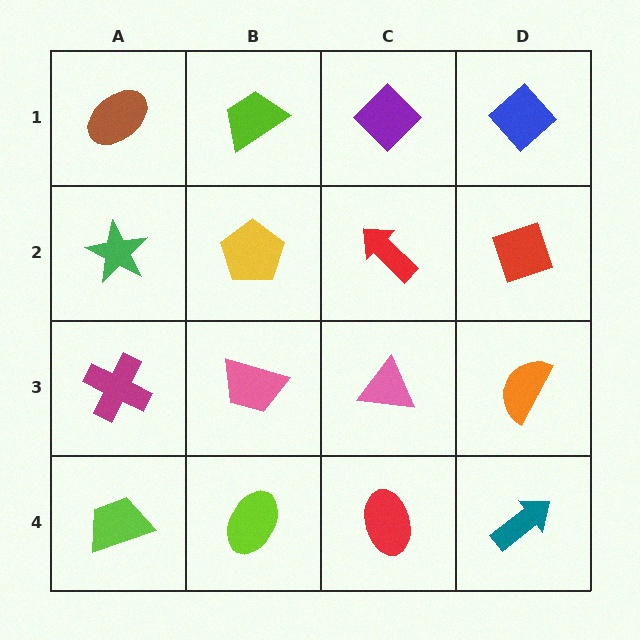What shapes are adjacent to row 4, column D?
An orange semicircle (row 3, column D), a red ellipse (row 4, column C).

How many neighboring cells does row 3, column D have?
3.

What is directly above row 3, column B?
A yellow pentagon.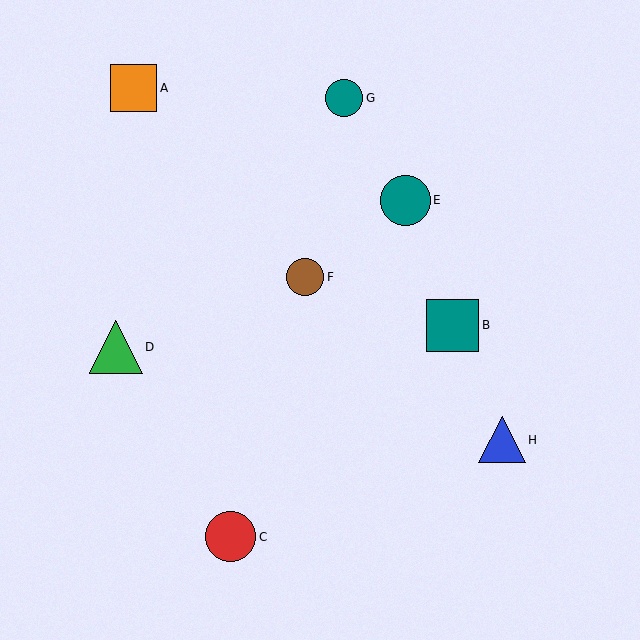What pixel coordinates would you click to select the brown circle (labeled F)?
Click at (305, 277) to select the brown circle F.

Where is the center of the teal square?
The center of the teal square is at (453, 325).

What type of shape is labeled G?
Shape G is a teal circle.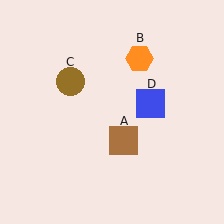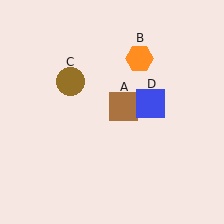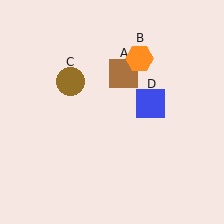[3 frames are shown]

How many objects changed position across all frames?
1 object changed position: brown square (object A).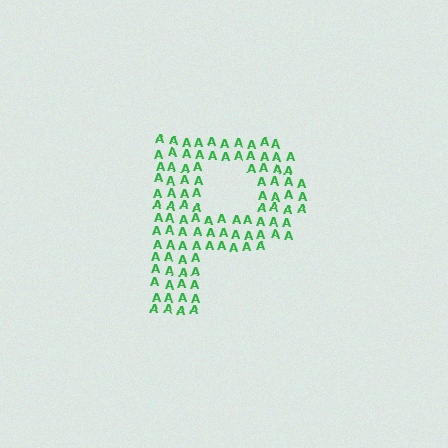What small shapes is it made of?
It is made of small letter A's.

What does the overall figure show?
The overall figure shows the letter P.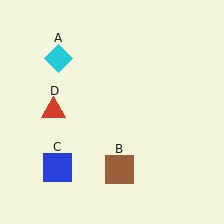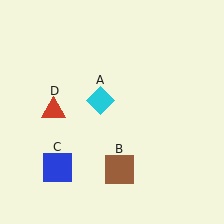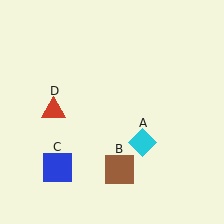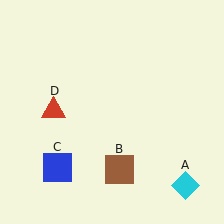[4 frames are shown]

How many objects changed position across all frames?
1 object changed position: cyan diamond (object A).